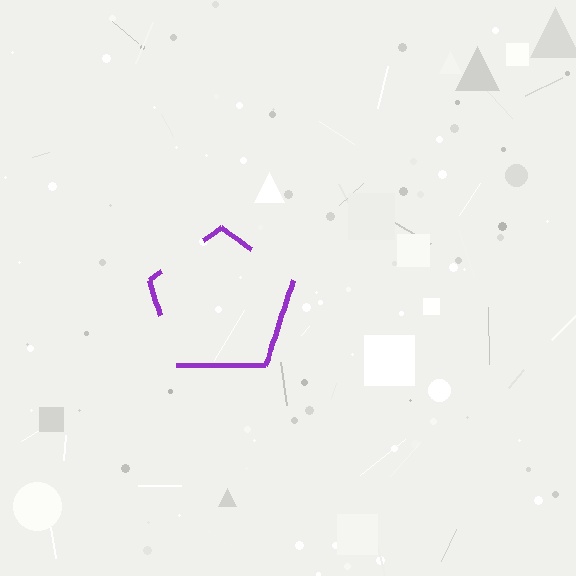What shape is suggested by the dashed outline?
The dashed outline suggests a pentagon.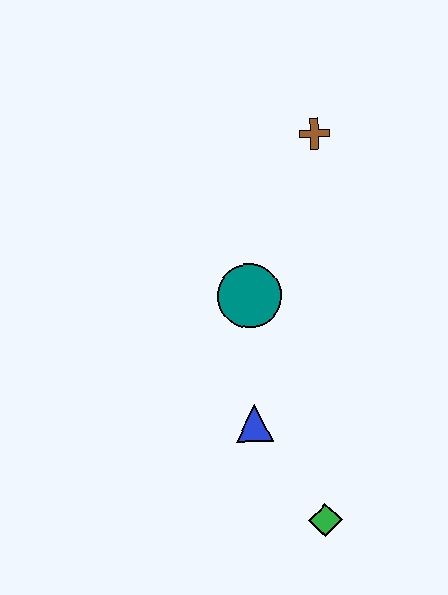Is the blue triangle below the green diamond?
No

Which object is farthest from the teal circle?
The green diamond is farthest from the teal circle.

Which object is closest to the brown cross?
The teal circle is closest to the brown cross.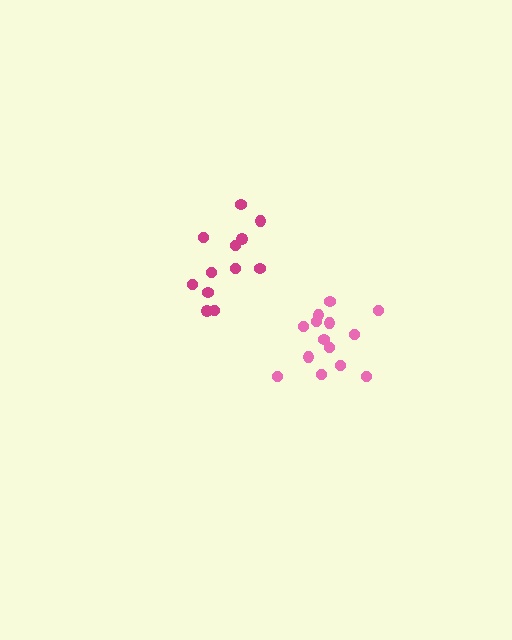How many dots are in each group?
Group 1: 12 dots, Group 2: 14 dots (26 total).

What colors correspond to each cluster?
The clusters are colored: magenta, pink.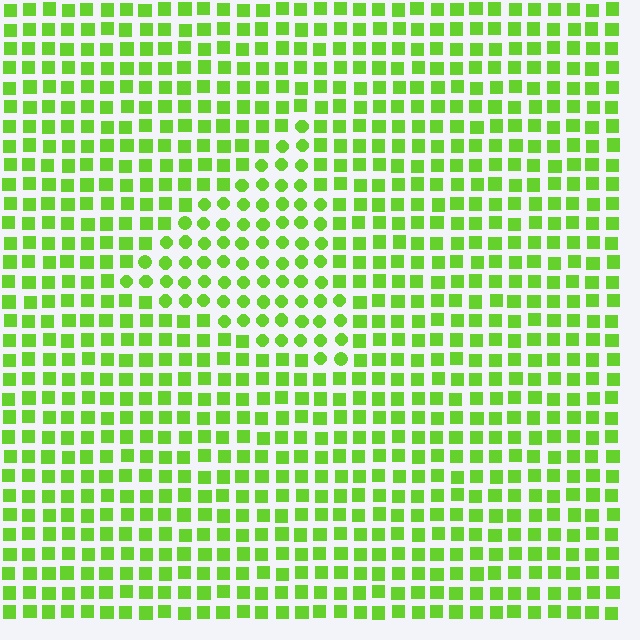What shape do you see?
I see a triangle.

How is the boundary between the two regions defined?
The boundary is defined by a change in element shape: circles inside vs. squares outside. All elements share the same color and spacing.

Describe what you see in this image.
The image is filled with small lime elements arranged in a uniform grid. A triangle-shaped region contains circles, while the surrounding area contains squares. The boundary is defined purely by the change in element shape.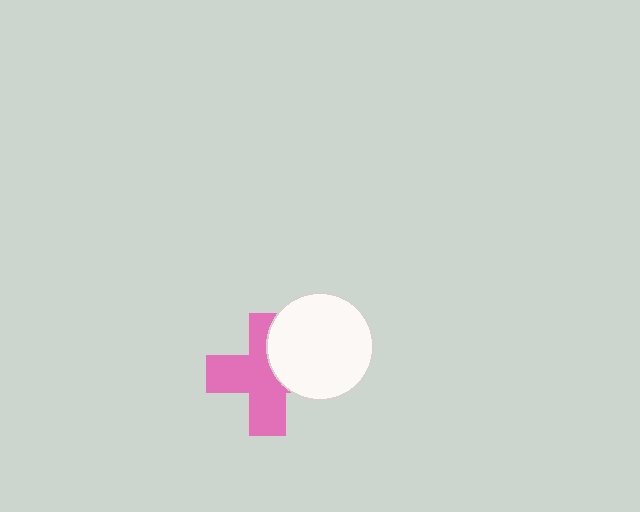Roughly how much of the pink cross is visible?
About half of it is visible (roughly 64%).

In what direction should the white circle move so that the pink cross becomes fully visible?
The white circle should move right. That is the shortest direction to clear the overlap and leave the pink cross fully visible.